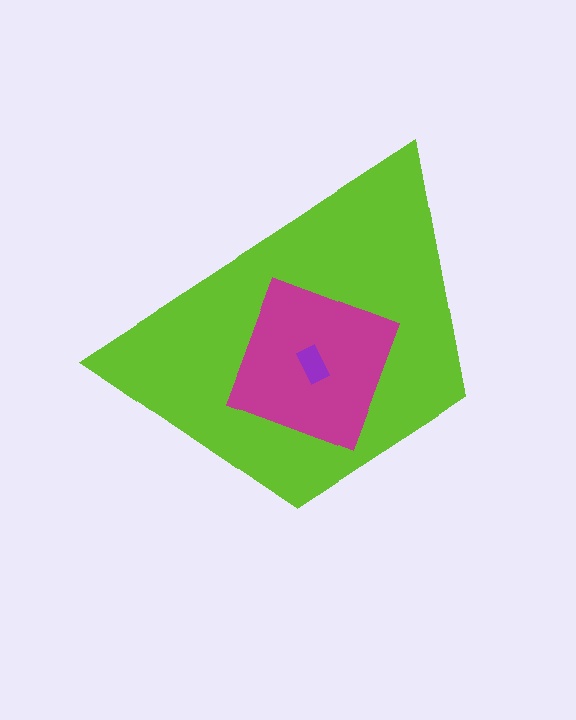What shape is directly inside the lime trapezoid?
The magenta square.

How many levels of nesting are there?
3.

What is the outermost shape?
The lime trapezoid.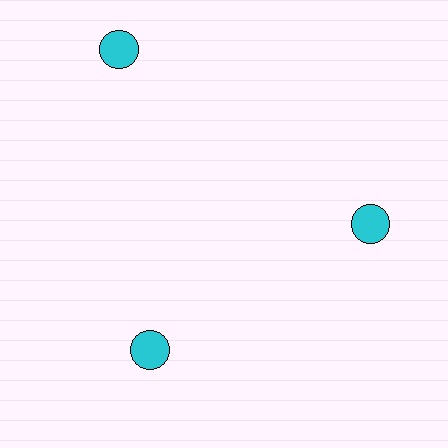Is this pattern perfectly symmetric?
No. The 3 cyan circles are arranged in a ring, but one element near the 11 o'clock position is pushed outward from the center, breaking the 3-fold rotational symmetry.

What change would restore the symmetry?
The symmetry would be restored by moving it inward, back onto the ring so that all 3 circles sit at equal angles and equal distance from the center.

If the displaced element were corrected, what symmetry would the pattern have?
It would have 3-fold rotational symmetry — the pattern would map onto itself every 120 degrees.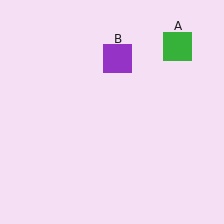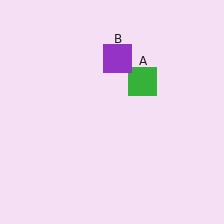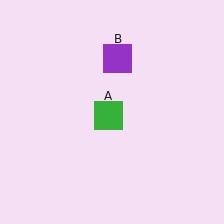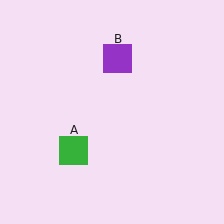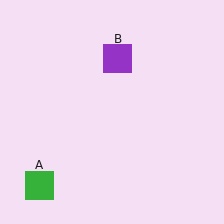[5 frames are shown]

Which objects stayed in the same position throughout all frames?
Purple square (object B) remained stationary.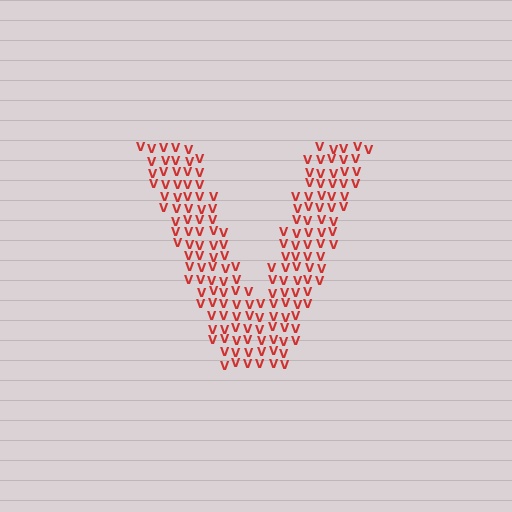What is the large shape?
The large shape is the letter V.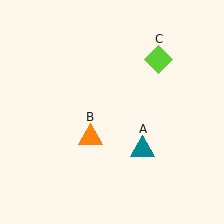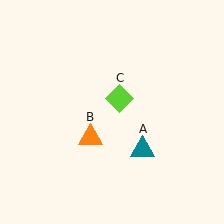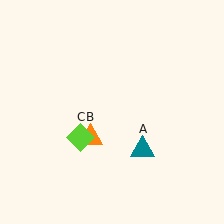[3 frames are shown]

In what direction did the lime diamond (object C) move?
The lime diamond (object C) moved down and to the left.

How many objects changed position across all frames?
1 object changed position: lime diamond (object C).